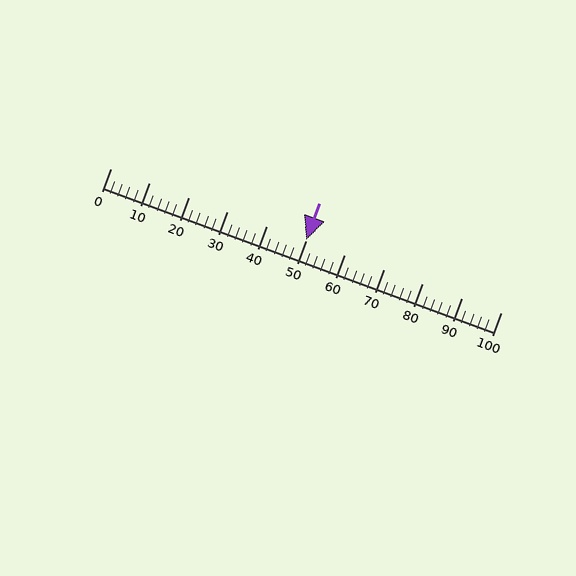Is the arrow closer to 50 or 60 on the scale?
The arrow is closer to 50.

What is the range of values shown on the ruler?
The ruler shows values from 0 to 100.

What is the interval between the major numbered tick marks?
The major tick marks are spaced 10 units apart.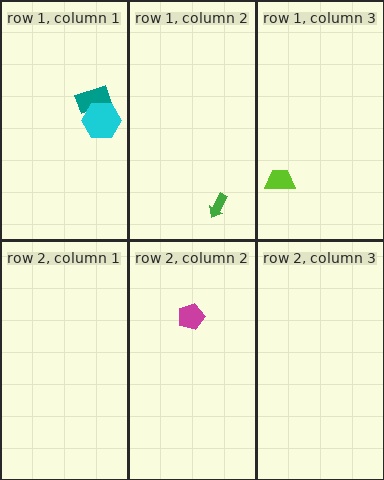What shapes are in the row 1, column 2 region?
The green arrow.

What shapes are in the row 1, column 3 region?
The lime trapezoid.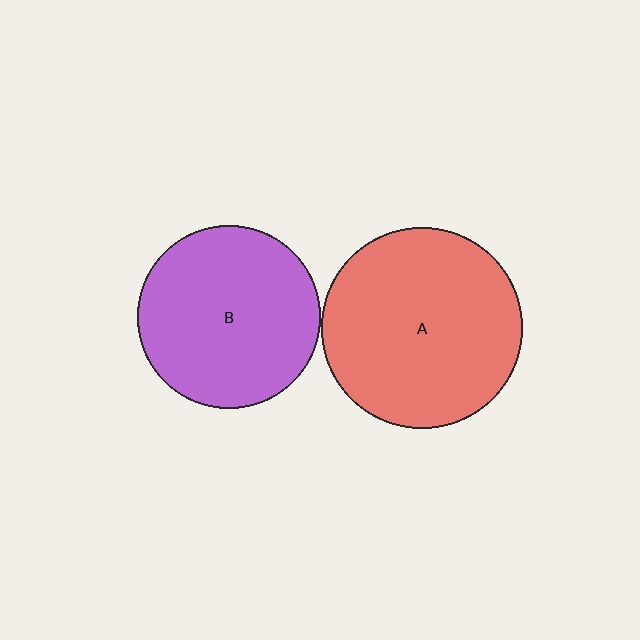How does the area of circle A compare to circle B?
Approximately 1.2 times.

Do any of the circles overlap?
No, none of the circles overlap.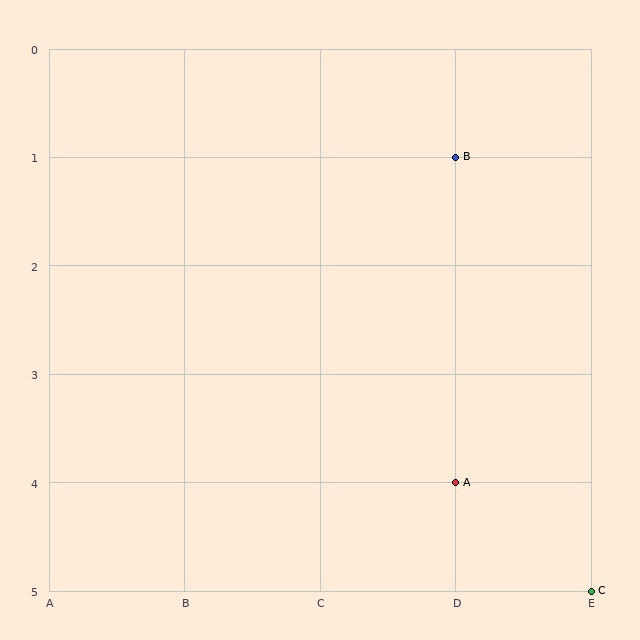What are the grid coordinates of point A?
Point A is at grid coordinates (D, 4).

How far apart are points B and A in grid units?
Points B and A are 3 rows apart.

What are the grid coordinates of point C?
Point C is at grid coordinates (E, 5).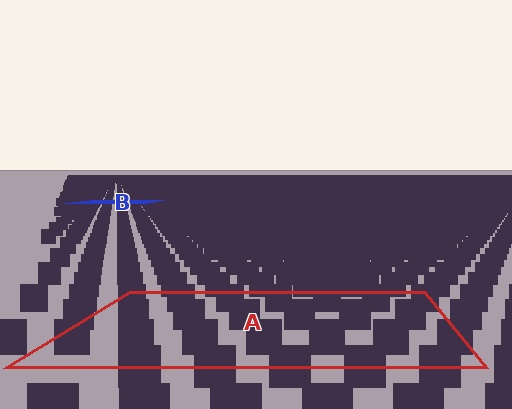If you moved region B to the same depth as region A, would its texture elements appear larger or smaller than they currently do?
They would appear larger. At a closer depth, the same texture elements are projected at a bigger on-screen size.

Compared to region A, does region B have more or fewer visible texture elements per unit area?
Region B has more texture elements per unit area — they are packed more densely because it is farther away.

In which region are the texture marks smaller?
The texture marks are smaller in region B, because it is farther away.